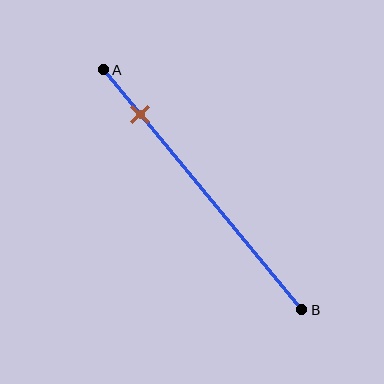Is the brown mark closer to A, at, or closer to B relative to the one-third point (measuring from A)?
The brown mark is closer to point A than the one-third point of segment AB.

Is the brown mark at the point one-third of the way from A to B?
No, the mark is at about 20% from A, not at the 33% one-third point.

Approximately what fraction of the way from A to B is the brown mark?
The brown mark is approximately 20% of the way from A to B.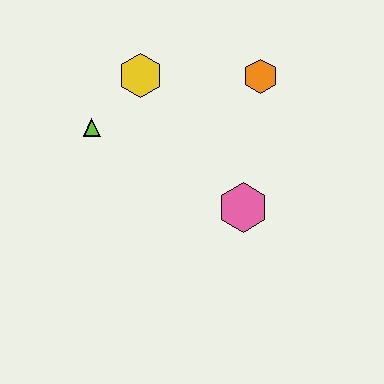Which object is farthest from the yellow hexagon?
The pink hexagon is farthest from the yellow hexagon.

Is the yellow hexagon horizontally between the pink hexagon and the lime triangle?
Yes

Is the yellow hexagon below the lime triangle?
No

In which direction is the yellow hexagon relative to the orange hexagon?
The yellow hexagon is to the left of the orange hexagon.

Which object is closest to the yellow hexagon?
The lime triangle is closest to the yellow hexagon.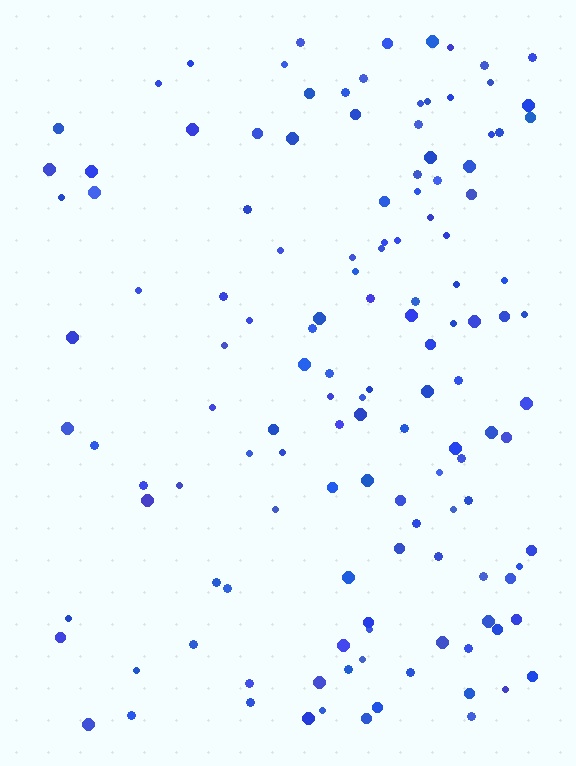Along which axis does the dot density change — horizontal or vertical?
Horizontal.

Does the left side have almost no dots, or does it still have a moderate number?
Still a moderate number, just noticeably fewer than the right.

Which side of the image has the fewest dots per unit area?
The left.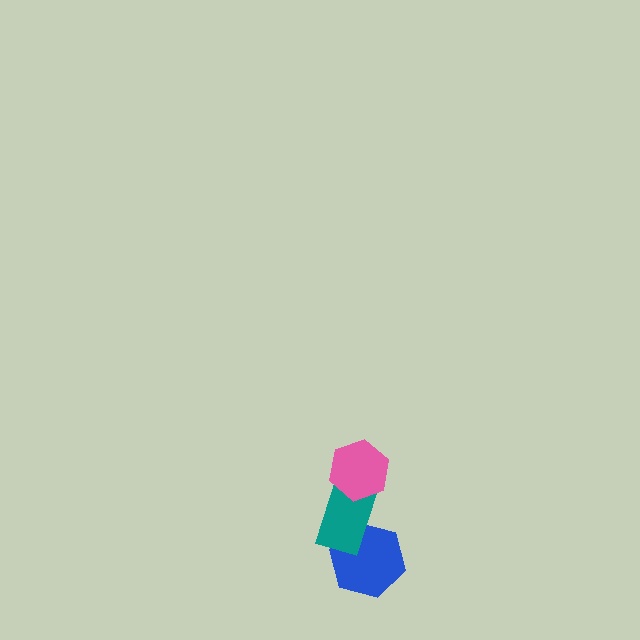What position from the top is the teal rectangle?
The teal rectangle is 2nd from the top.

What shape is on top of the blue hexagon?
The teal rectangle is on top of the blue hexagon.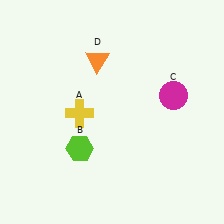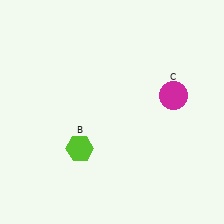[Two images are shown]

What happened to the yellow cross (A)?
The yellow cross (A) was removed in Image 2. It was in the bottom-left area of Image 1.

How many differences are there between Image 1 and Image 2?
There are 2 differences between the two images.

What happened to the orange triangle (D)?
The orange triangle (D) was removed in Image 2. It was in the top-left area of Image 1.